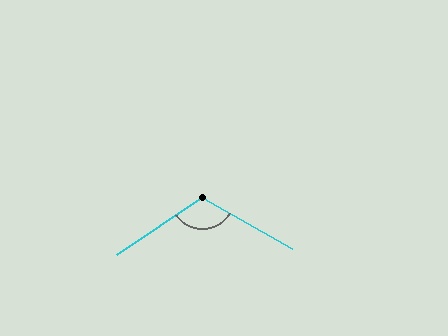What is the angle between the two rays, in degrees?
Approximately 117 degrees.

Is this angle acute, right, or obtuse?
It is obtuse.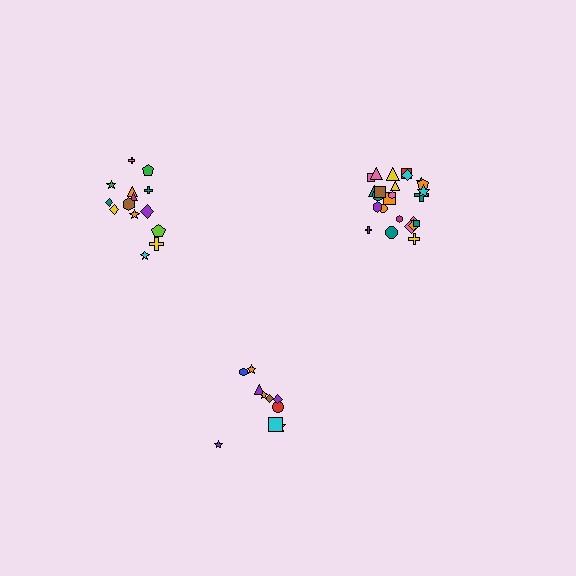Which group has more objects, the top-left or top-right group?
The top-right group.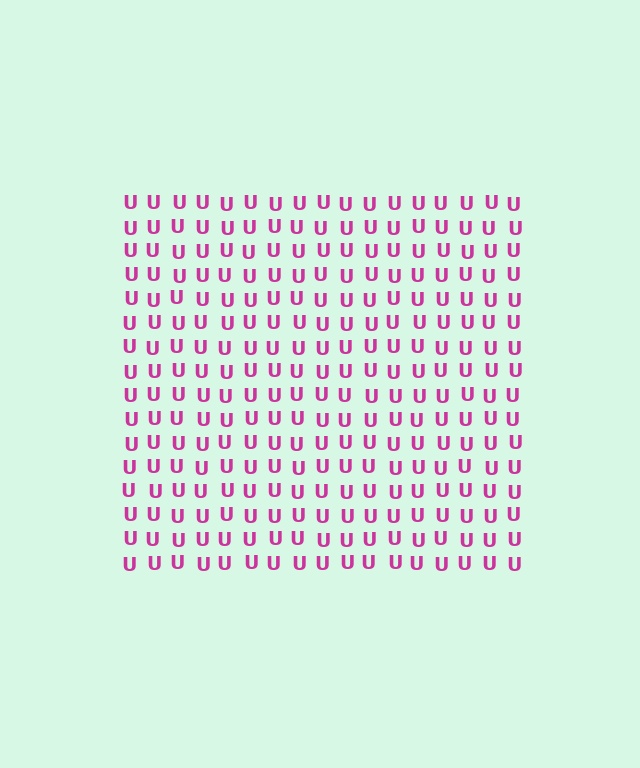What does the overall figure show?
The overall figure shows a square.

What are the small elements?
The small elements are letter U's.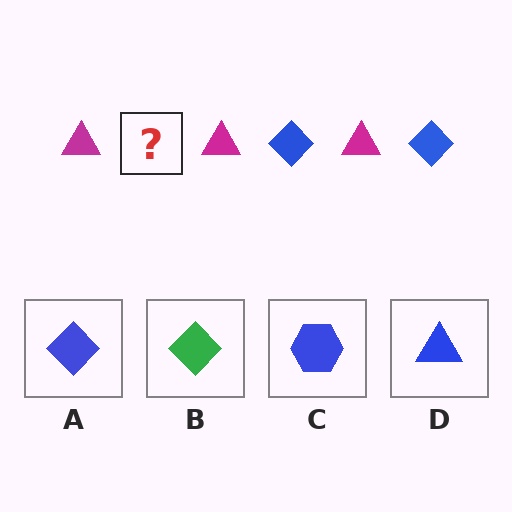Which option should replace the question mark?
Option A.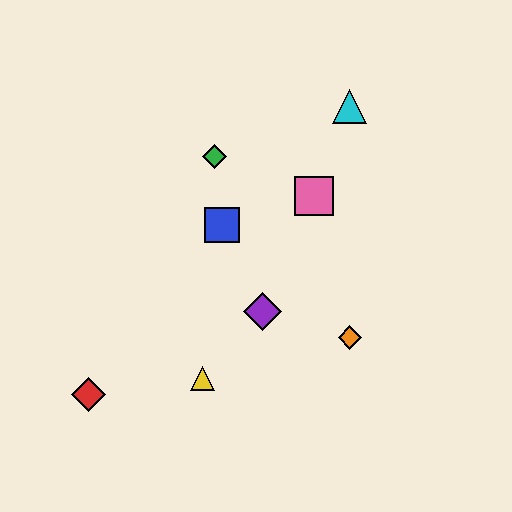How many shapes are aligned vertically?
2 shapes (the orange diamond, the cyan triangle) are aligned vertically.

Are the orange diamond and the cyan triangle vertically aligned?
Yes, both are at x≈350.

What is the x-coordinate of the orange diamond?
The orange diamond is at x≈350.